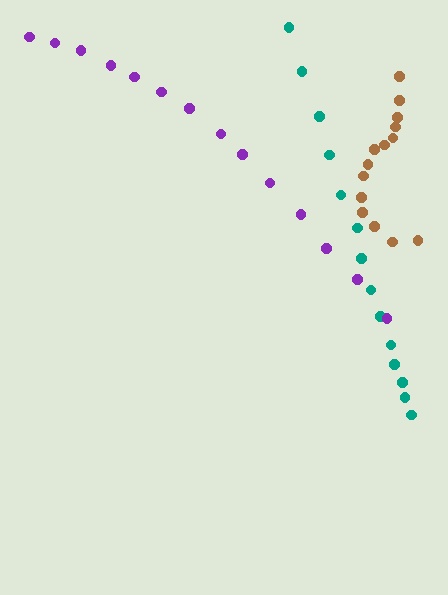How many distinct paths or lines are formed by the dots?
There are 3 distinct paths.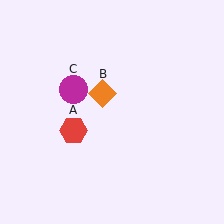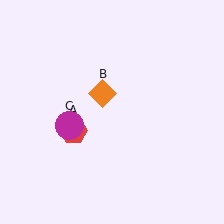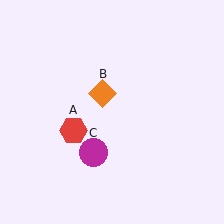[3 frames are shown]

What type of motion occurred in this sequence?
The magenta circle (object C) rotated counterclockwise around the center of the scene.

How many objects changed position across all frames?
1 object changed position: magenta circle (object C).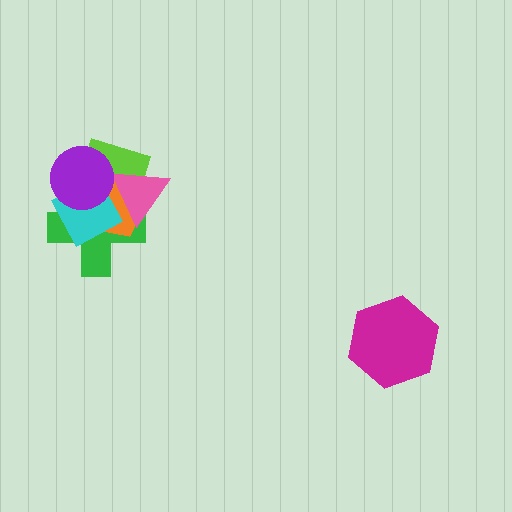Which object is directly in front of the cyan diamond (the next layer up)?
The pink triangle is directly in front of the cyan diamond.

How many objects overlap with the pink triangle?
4 objects overlap with the pink triangle.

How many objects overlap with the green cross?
5 objects overlap with the green cross.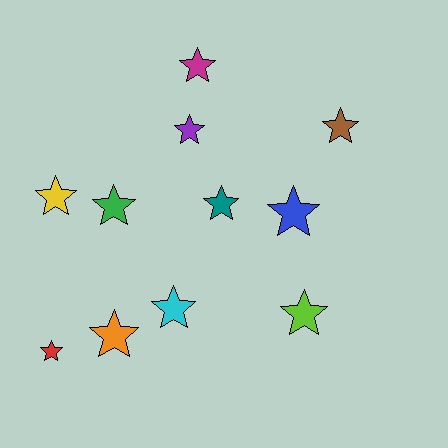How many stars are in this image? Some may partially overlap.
There are 11 stars.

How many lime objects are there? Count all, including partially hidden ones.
There is 1 lime object.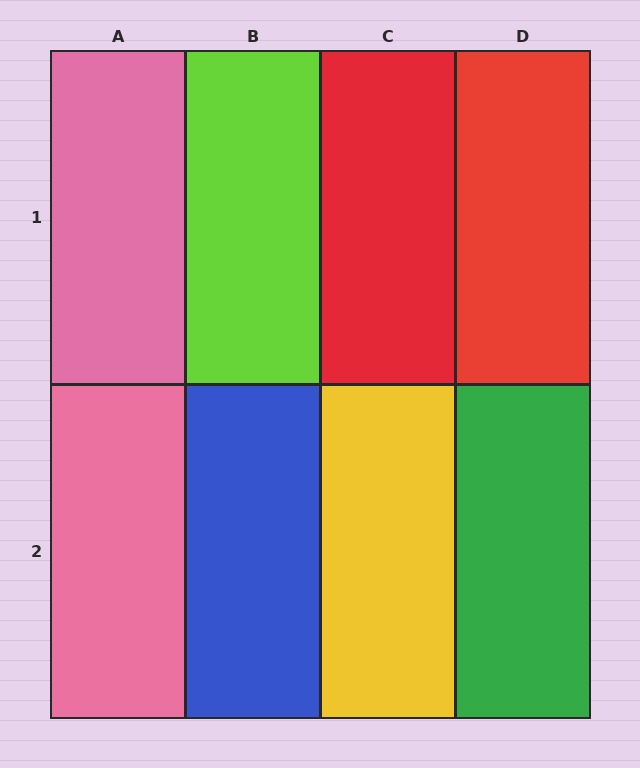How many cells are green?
1 cell is green.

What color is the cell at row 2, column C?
Yellow.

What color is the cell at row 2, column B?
Blue.